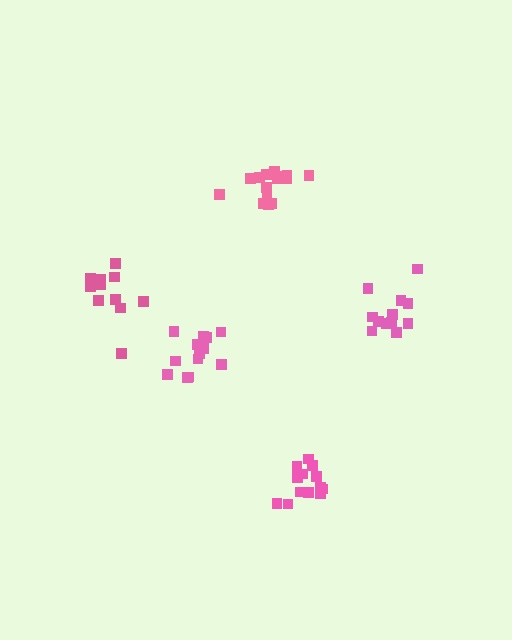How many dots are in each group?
Group 1: 16 dots, Group 2: 13 dots, Group 3: 12 dots, Group 4: 15 dots, Group 5: 11 dots (67 total).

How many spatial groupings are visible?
There are 5 spatial groupings.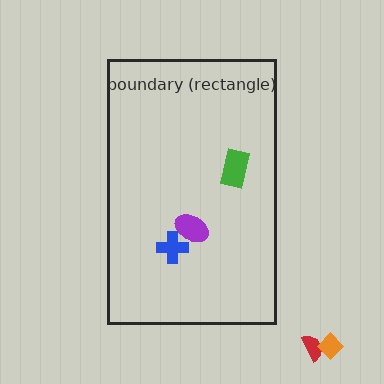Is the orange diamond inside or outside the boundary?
Outside.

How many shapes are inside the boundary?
3 inside, 2 outside.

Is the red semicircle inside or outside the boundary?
Outside.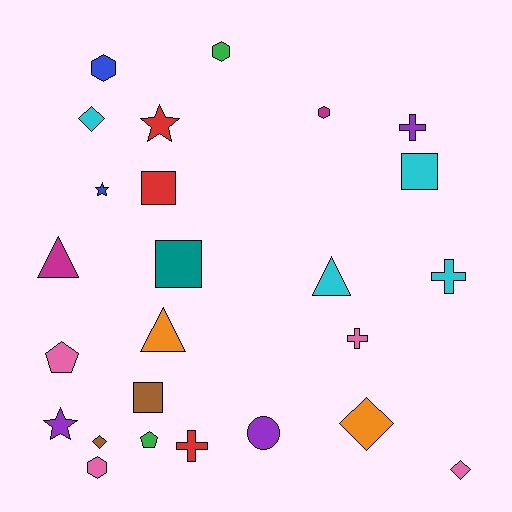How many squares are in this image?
There are 4 squares.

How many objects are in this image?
There are 25 objects.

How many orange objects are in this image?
There are 2 orange objects.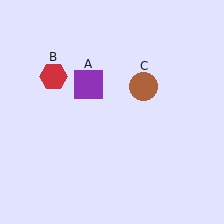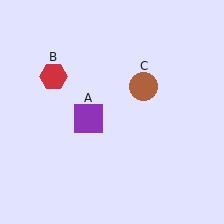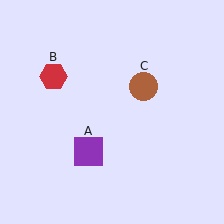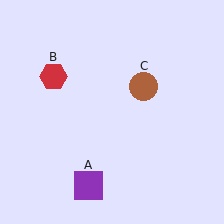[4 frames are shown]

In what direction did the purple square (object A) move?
The purple square (object A) moved down.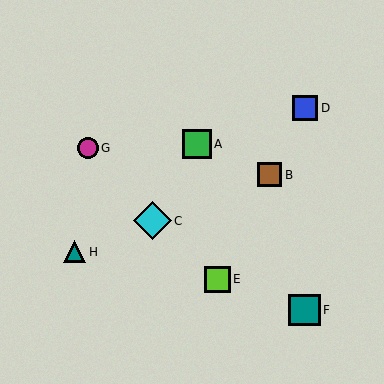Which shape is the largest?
The cyan diamond (labeled C) is the largest.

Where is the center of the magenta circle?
The center of the magenta circle is at (88, 148).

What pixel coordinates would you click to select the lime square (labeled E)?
Click at (217, 279) to select the lime square E.